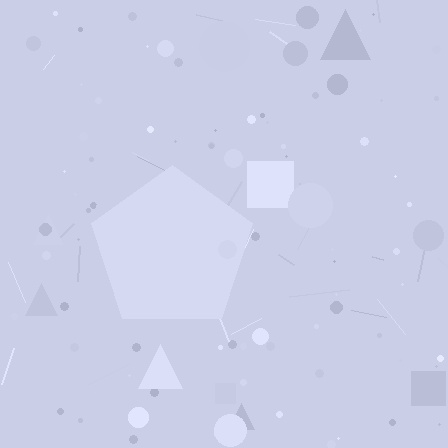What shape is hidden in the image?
A pentagon is hidden in the image.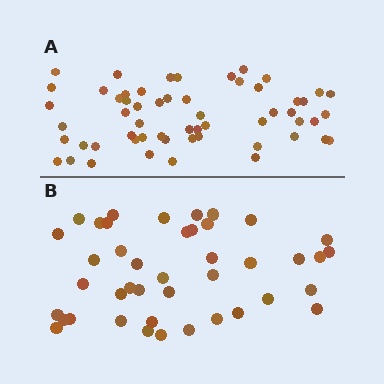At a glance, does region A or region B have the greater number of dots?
Region A (the top region) has more dots.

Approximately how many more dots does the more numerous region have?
Region A has approximately 15 more dots than region B.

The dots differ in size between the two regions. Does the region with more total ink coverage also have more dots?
No. Region B has more total ink coverage because its dots are larger, but region A actually contains more individual dots. Total area can be misleading — the number of items is what matters here.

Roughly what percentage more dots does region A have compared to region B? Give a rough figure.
About 35% more.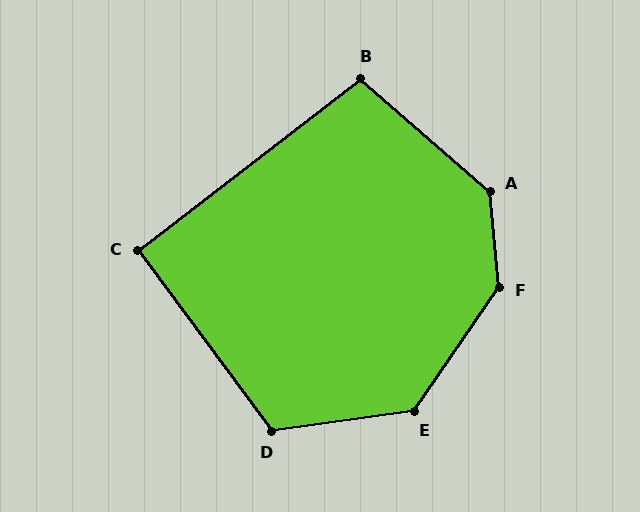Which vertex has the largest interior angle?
F, at approximately 140 degrees.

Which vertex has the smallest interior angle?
C, at approximately 91 degrees.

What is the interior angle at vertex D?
Approximately 119 degrees (obtuse).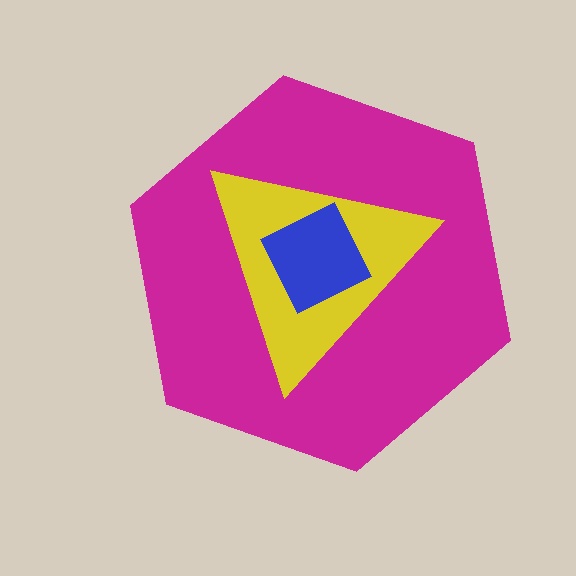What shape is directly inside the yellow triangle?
The blue square.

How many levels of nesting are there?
3.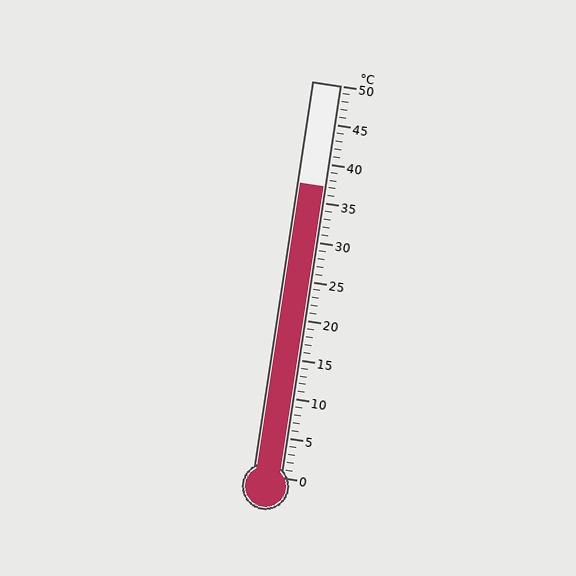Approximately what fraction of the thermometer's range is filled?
The thermometer is filled to approximately 75% of its range.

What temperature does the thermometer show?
The thermometer shows approximately 37°C.